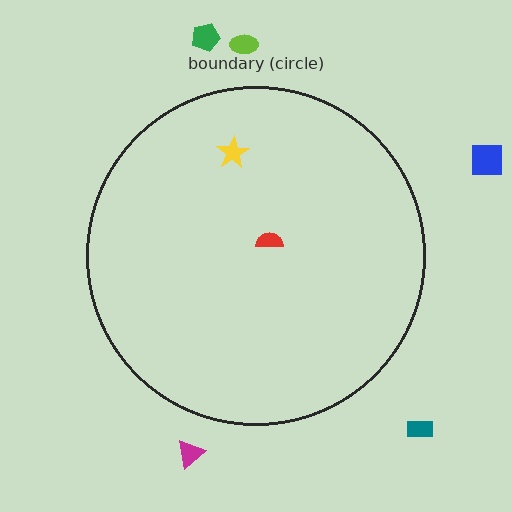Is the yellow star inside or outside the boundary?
Inside.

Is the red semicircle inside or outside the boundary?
Inside.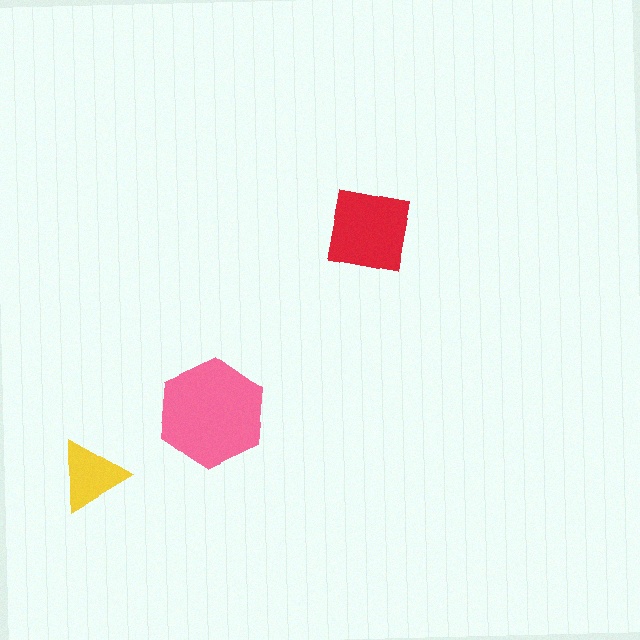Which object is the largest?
The pink hexagon.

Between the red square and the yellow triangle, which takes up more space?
The red square.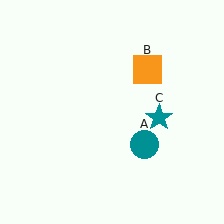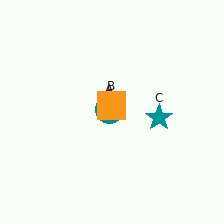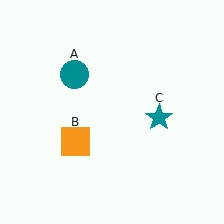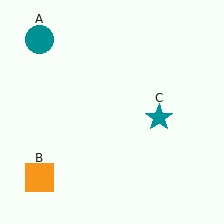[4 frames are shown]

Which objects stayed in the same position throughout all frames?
Teal star (object C) remained stationary.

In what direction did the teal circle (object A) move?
The teal circle (object A) moved up and to the left.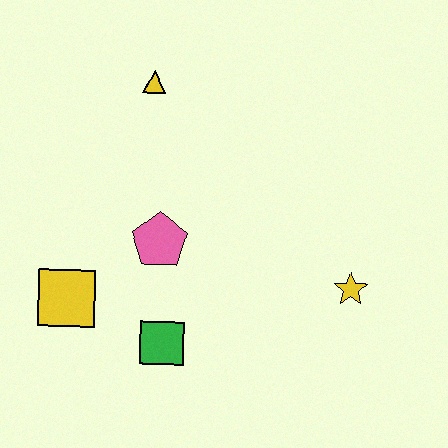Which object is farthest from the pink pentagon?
The yellow star is farthest from the pink pentagon.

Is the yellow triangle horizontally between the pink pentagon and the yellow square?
Yes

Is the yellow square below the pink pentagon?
Yes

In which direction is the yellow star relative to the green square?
The yellow star is to the right of the green square.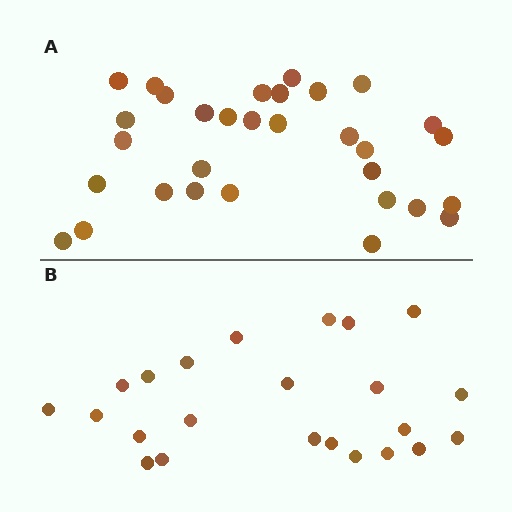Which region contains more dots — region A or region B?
Region A (the top region) has more dots.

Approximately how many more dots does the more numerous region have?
Region A has roughly 8 or so more dots than region B.